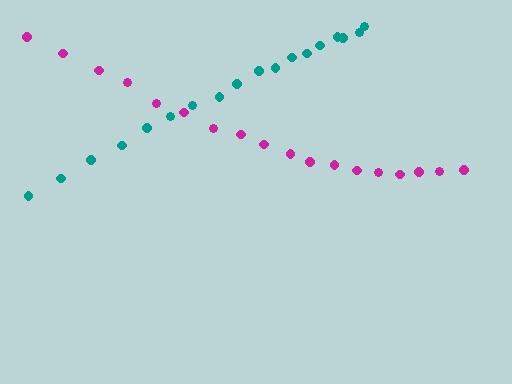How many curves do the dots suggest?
There are 2 distinct paths.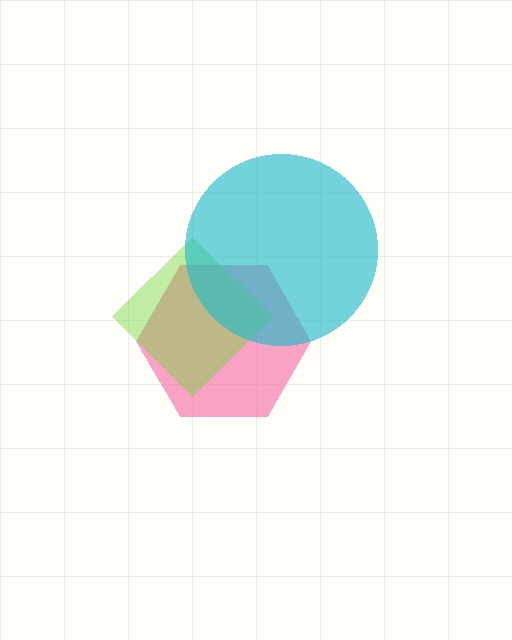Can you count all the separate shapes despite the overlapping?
Yes, there are 3 separate shapes.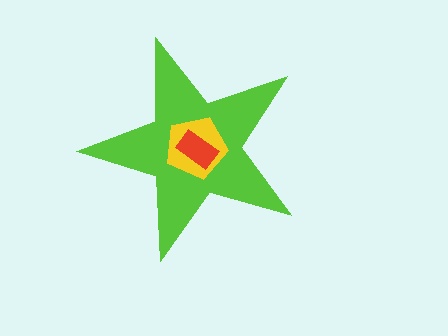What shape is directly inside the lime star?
The yellow pentagon.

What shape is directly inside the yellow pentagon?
The red rectangle.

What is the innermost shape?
The red rectangle.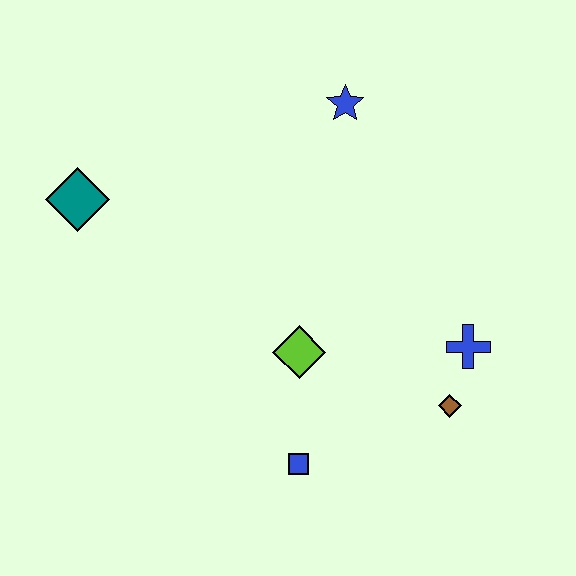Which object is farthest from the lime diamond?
The teal diamond is farthest from the lime diamond.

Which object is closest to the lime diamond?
The blue square is closest to the lime diamond.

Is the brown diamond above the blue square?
Yes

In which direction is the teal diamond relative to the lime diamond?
The teal diamond is to the left of the lime diamond.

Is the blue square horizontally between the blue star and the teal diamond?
Yes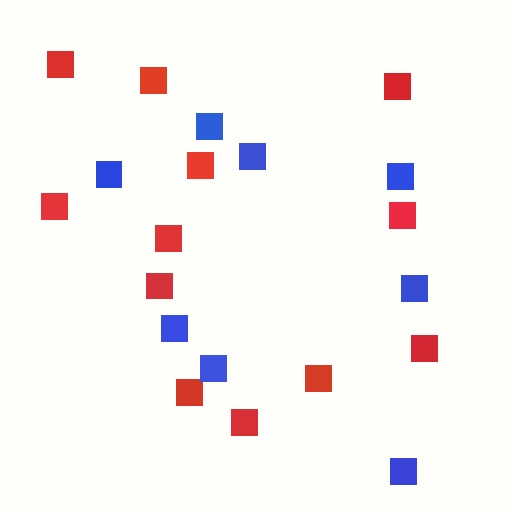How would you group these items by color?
There are 2 groups: one group of red squares (12) and one group of blue squares (8).